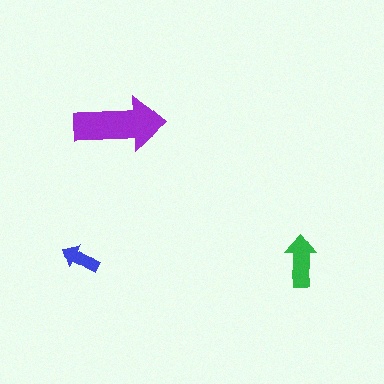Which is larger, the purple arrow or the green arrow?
The purple one.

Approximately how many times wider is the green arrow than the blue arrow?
About 1.5 times wider.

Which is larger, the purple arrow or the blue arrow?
The purple one.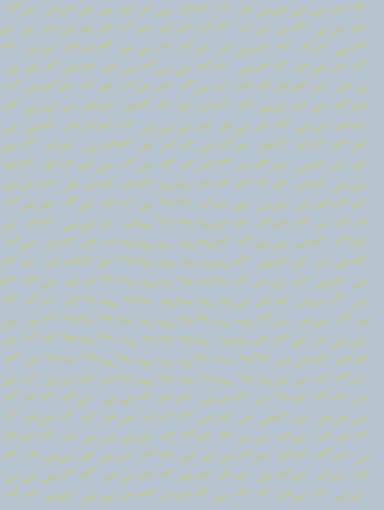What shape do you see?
I see a triangle.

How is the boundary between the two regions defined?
The boundary is defined purely by a change in line orientation (approximately 45 degrees difference). All lines are the same color and thickness.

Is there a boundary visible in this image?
Yes, there is a texture boundary formed by a change in line orientation.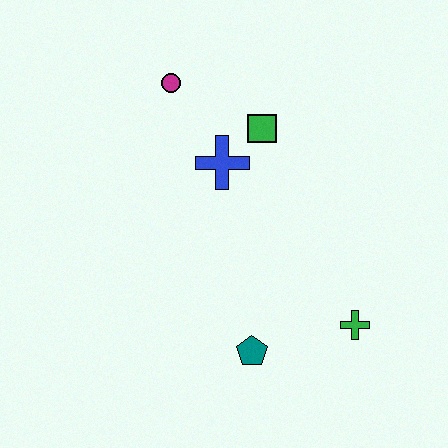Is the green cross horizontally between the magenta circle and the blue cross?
No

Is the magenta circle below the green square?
No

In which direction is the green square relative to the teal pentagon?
The green square is above the teal pentagon.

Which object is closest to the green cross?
The teal pentagon is closest to the green cross.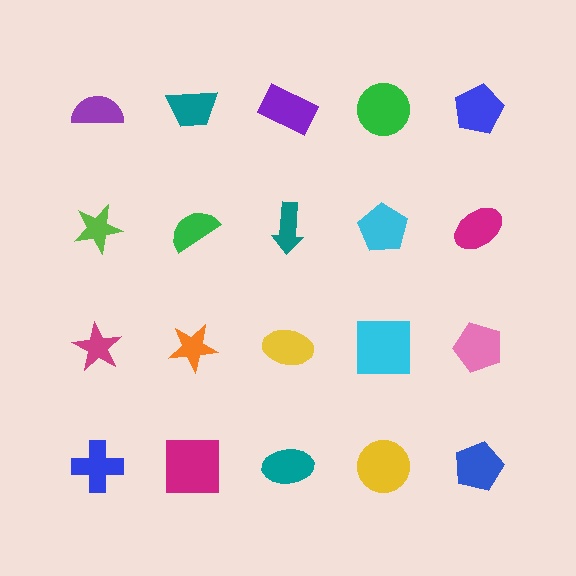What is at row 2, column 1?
A lime star.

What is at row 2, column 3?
A teal arrow.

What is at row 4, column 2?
A magenta square.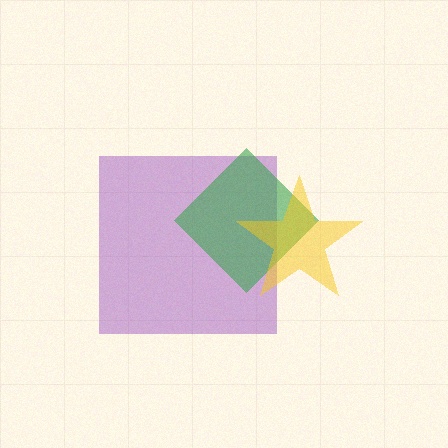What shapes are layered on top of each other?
The layered shapes are: a purple square, a green diamond, a yellow star.